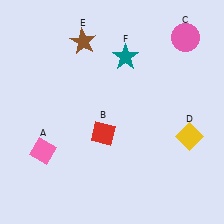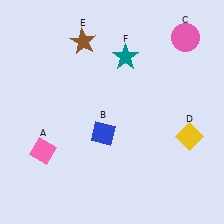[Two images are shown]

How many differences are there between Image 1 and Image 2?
There is 1 difference between the two images.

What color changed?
The diamond (B) changed from red in Image 1 to blue in Image 2.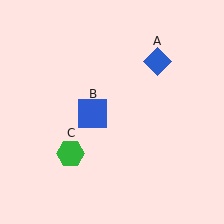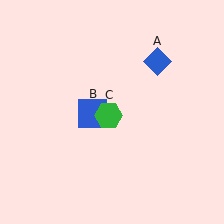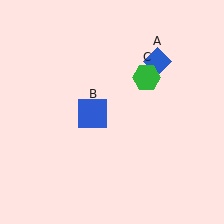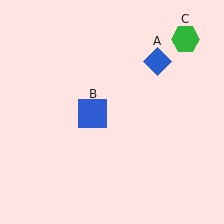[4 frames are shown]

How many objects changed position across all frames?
1 object changed position: green hexagon (object C).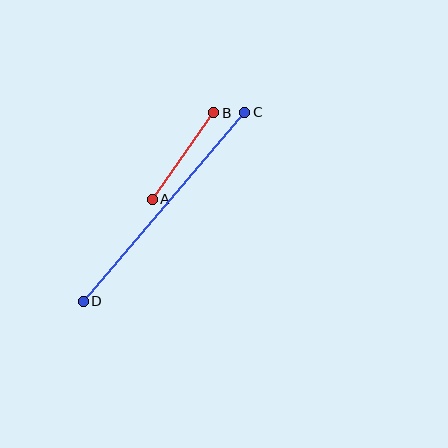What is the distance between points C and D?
The distance is approximately 249 pixels.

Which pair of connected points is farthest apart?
Points C and D are farthest apart.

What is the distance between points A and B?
The distance is approximately 106 pixels.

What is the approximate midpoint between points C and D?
The midpoint is at approximately (164, 207) pixels.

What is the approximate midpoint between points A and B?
The midpoint is at approximately (183, 156) pixels.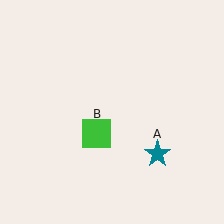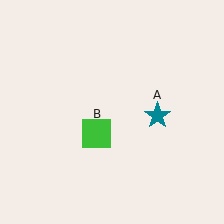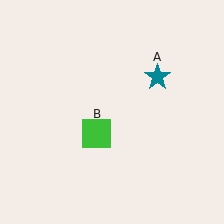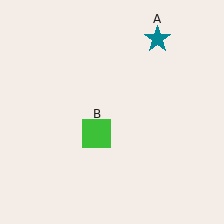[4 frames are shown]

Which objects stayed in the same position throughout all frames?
Green square (object B) remained stationary.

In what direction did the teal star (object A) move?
The teal star (object A) moved up.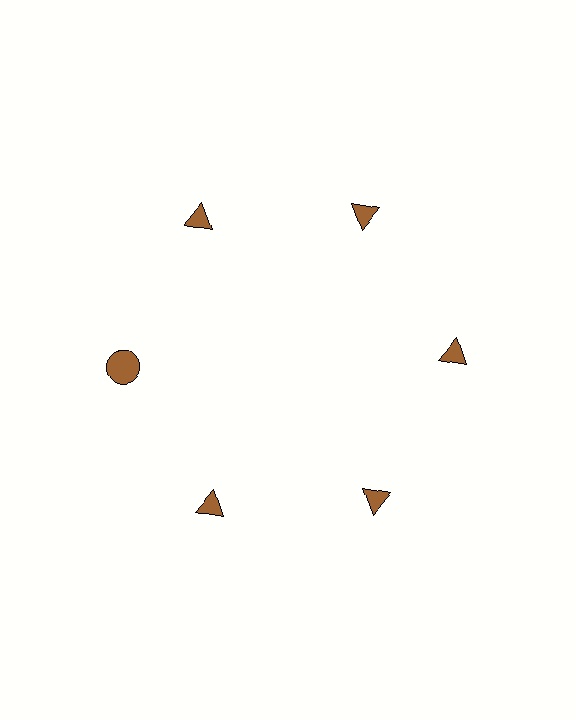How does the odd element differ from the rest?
It has a different shape: circle instead of triangle.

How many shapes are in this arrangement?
There are 6 shapes arranged in a ring pattern.